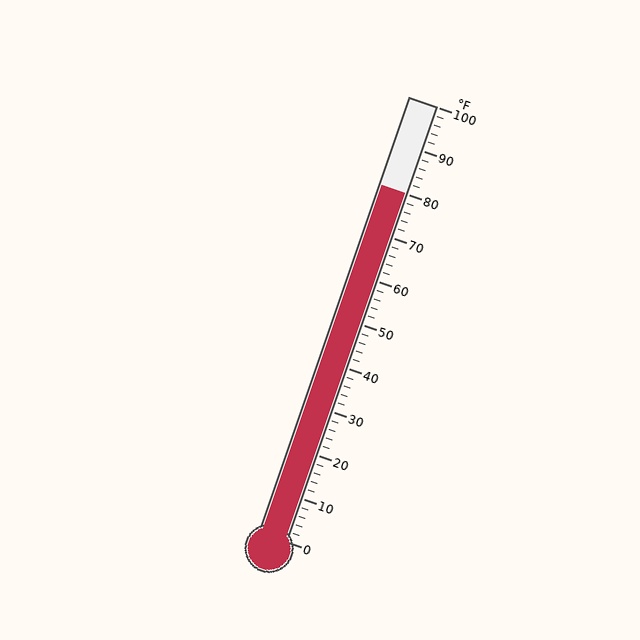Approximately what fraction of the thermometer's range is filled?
The thermometer is filled to approximately 80% of its range.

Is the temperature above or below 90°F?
The temperature is below 90°F.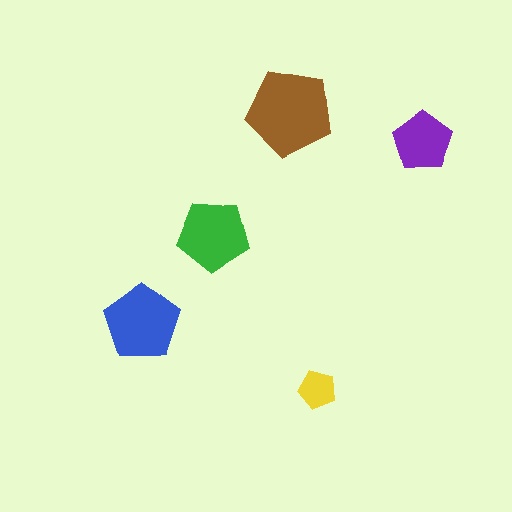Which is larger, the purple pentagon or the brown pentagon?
The brown one.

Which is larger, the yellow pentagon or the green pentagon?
The green one.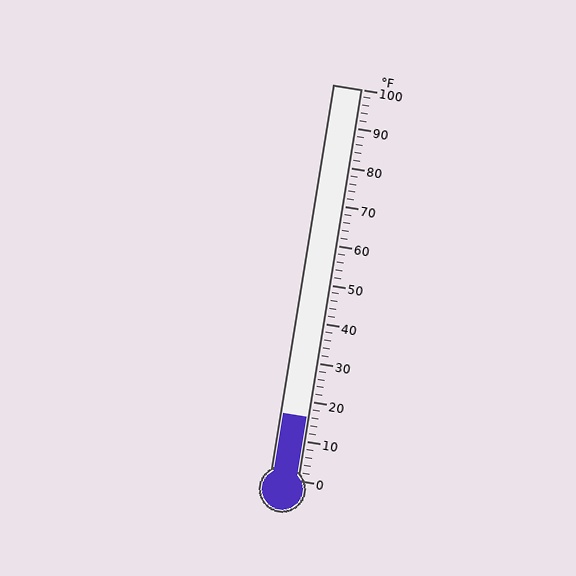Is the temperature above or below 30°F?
The temperature is below 30°F.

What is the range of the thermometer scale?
The thermometer scale ranges from 0°F to 100°F.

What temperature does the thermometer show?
The thermometer shows approximately 16°F.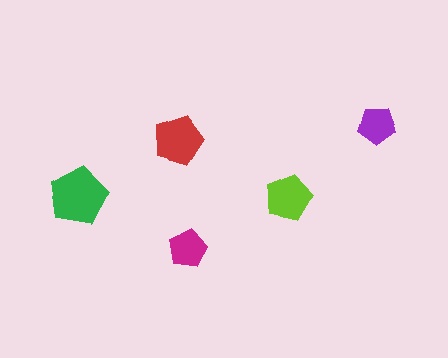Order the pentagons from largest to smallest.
the green one, the red one, the lime one, the magenta one, the purple one.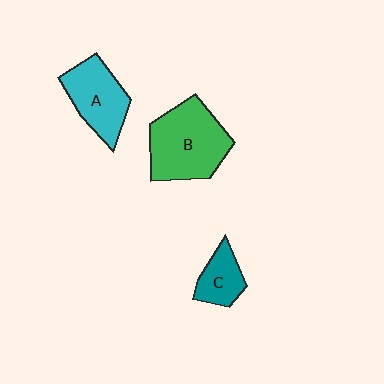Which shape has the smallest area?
Shape C (teal).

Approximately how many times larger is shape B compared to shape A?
Approximately 1.4 times.